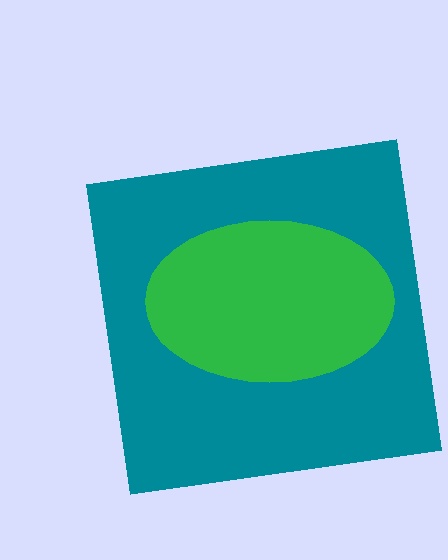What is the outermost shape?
The teal square.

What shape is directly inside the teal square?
The green ellipse.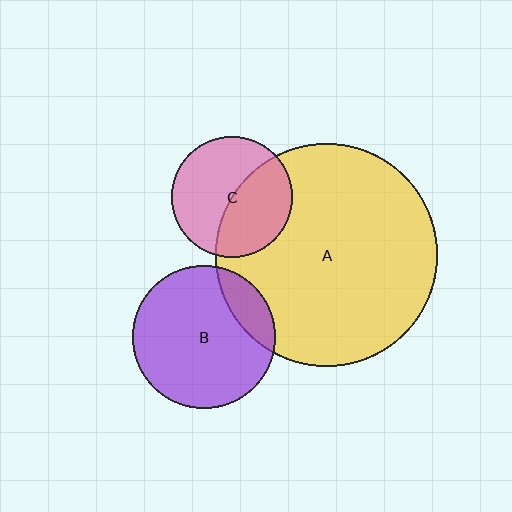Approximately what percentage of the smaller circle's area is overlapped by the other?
Approximately 15%.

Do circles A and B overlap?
Yes.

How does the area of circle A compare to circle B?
Approximately 2.4 times.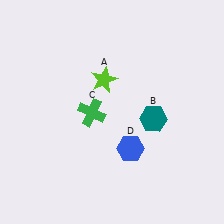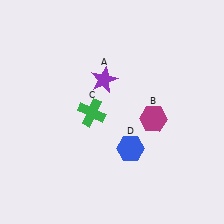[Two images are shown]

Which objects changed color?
A changed from lime to purple. B changed from teal to magenta.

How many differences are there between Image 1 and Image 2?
There are 2 differences between the two images.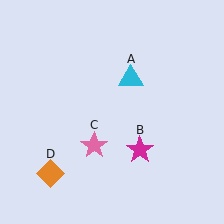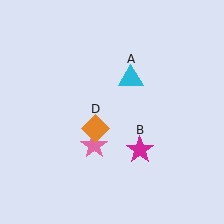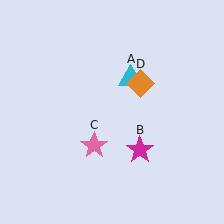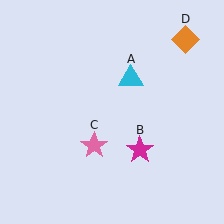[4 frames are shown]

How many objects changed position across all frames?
1 object changed position: orange diamond (object D).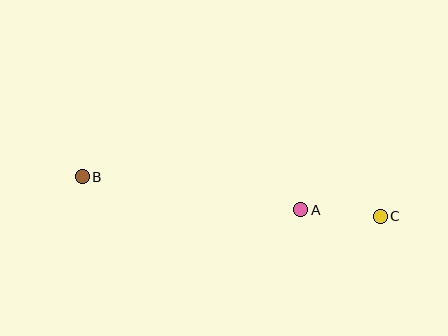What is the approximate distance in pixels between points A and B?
The distance between A and B is approximately 221 pixels.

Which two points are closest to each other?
Points A and C are closest to each other.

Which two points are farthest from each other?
Points B and C are farthest from each other.